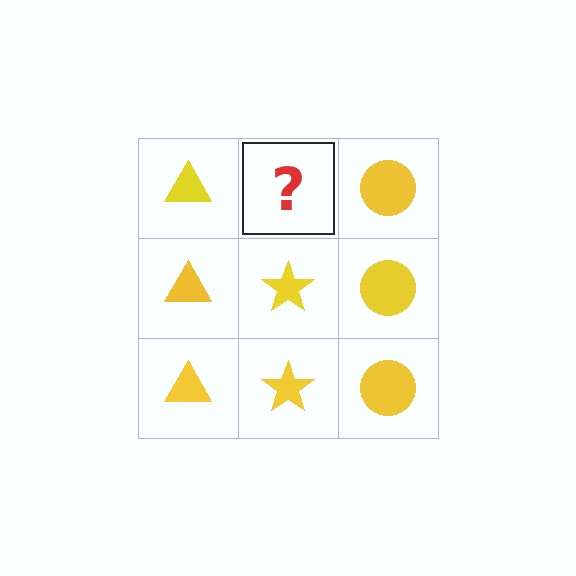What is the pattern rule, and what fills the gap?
The rule is that each column has a consistent shape. The gap should be filled with a yellow star.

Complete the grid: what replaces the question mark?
The question mark should be replaced with a yellow star.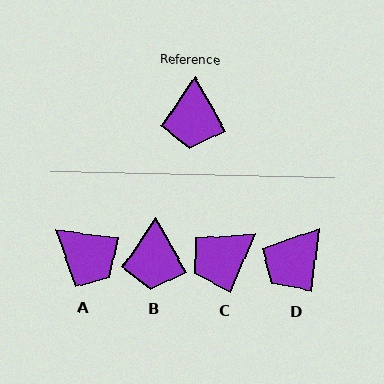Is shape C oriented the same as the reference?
No, it is off by about 52 degrees.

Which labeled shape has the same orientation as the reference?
B.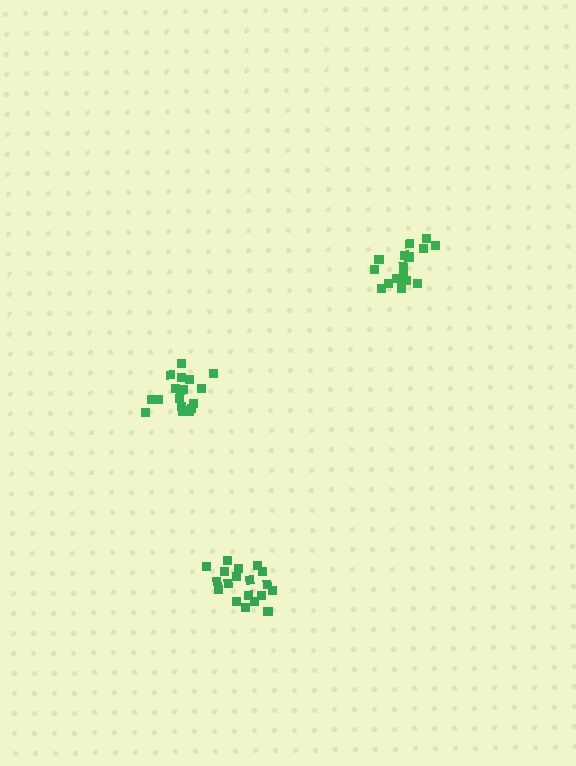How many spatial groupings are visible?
There are 3 spatial groupings.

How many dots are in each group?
Group 1: 16 dots, Group 2: 18 dots, Group 3: 19 dots (53 total).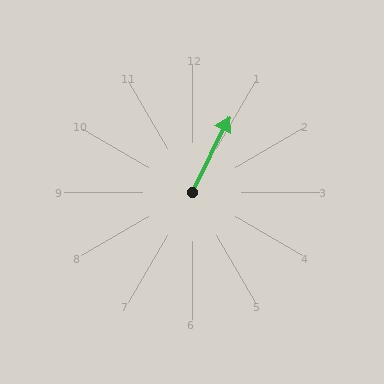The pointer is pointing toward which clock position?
Roughly 1 o'clock.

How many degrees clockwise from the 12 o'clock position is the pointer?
Approximately 26 degrees.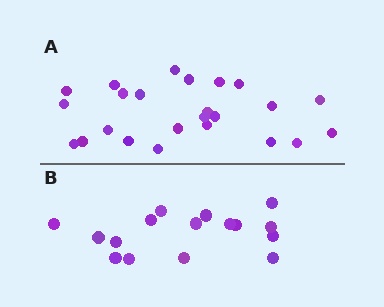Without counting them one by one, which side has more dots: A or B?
Region A (the top region) has more dots.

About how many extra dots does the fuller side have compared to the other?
Region A has roughly 8 or so more dots than region B.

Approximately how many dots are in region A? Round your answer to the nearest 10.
About 20 dots. (The exact count is 24, which rounds to 20.)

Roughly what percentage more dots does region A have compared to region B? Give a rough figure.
About 50% more.